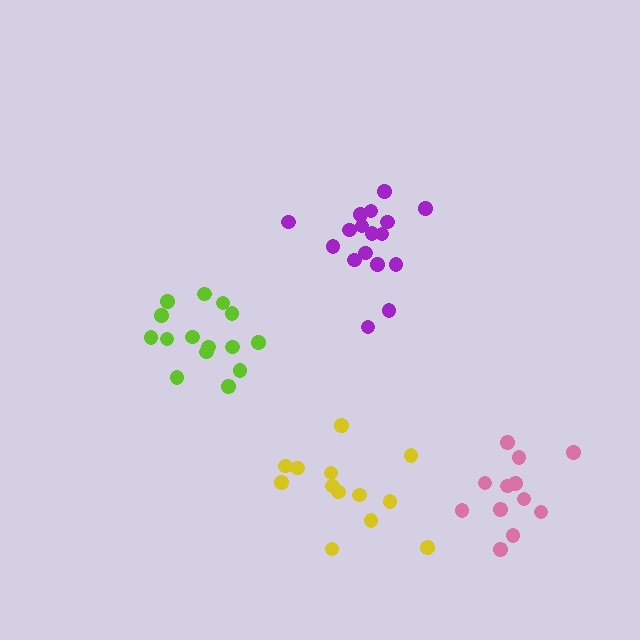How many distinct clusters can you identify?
There are 4 distinct clusters.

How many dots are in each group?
Group 1: 13 dots, Group 2: 12 dots, Group 3: 17 dots, Group 4: 15 dots (57 total).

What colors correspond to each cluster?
The clusters are colored: yellow, pink, purple, lime.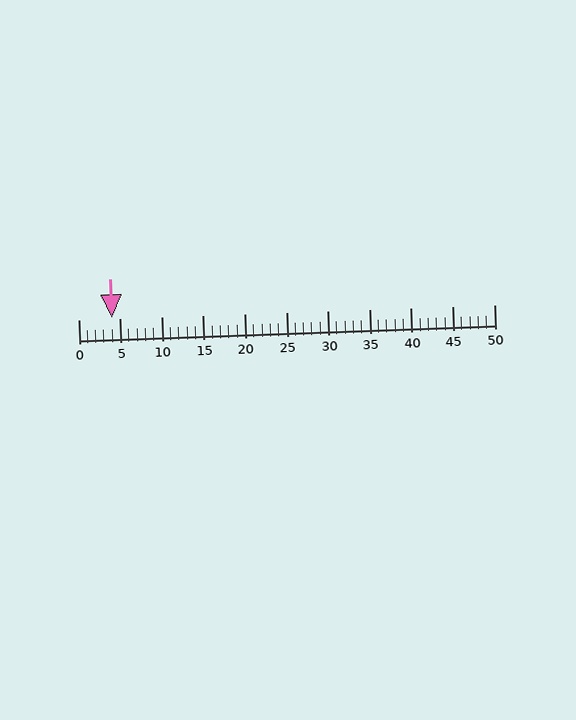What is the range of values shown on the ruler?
The ruler shows values from 0 to 50.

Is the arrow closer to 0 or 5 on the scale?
The arrow is closer to 5.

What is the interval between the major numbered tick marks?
The major tick marks are spaced 5 units apart.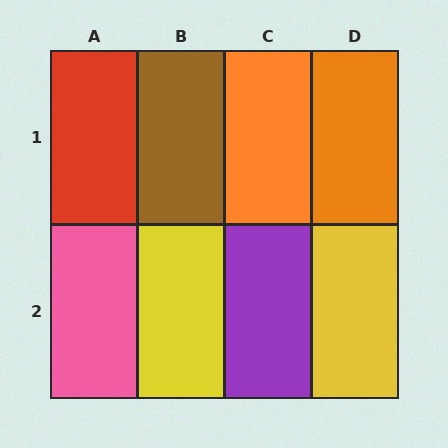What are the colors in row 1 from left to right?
Red, brown, orange, orange.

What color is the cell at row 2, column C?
Purple.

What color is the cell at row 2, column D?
Yellow.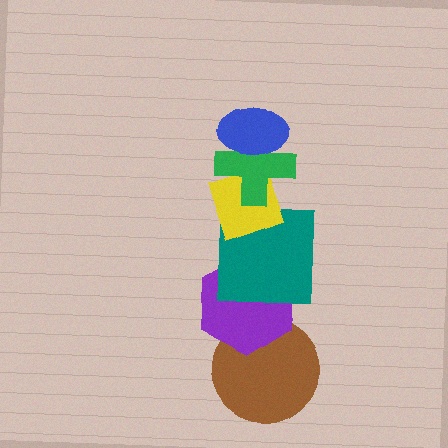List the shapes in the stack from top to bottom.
From top to bottom: the blue ellipse, the green cross, the yellow diamond, the teal square, the purple hexagon, the brown circle.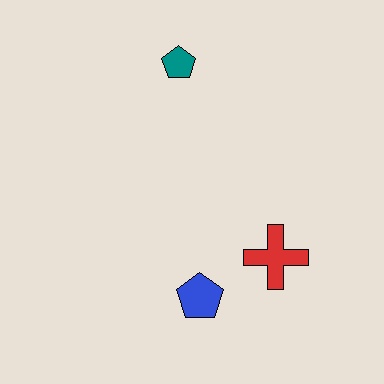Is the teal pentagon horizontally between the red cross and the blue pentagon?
No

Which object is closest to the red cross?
The blue pentagon is closest to the red cross.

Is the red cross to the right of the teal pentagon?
Yes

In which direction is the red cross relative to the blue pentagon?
The red cross is to the right of the blue pentagon.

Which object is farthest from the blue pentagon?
The teal pentagon is farthest from the blue pentagon.